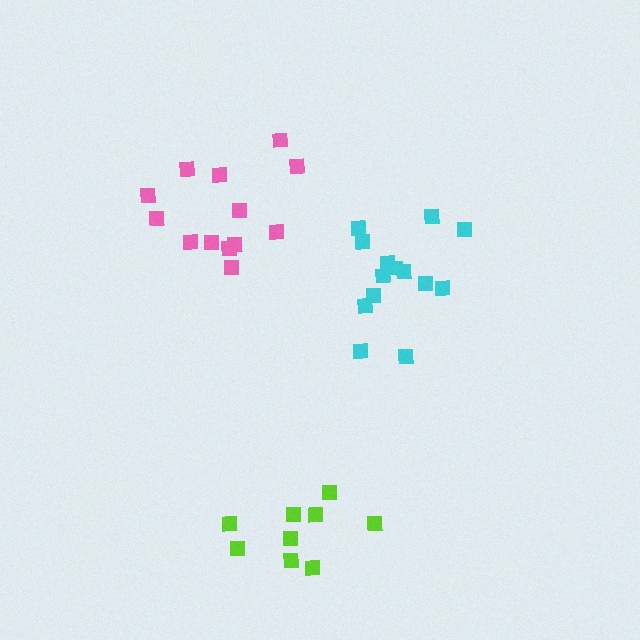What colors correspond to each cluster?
The clusters are colored: pink, lime, cyan.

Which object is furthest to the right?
The cyan cluster is rightmost.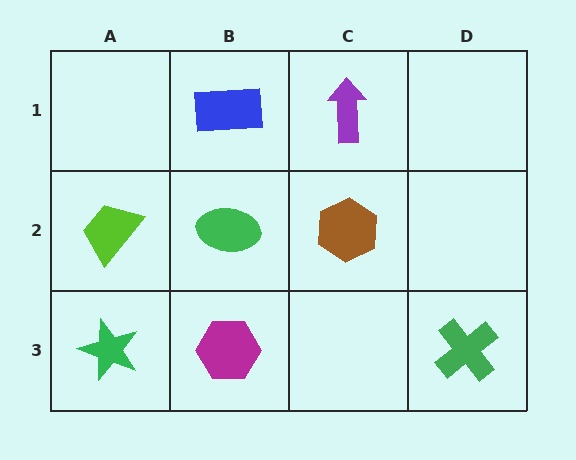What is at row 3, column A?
A green star.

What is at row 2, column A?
A lime trapezoid.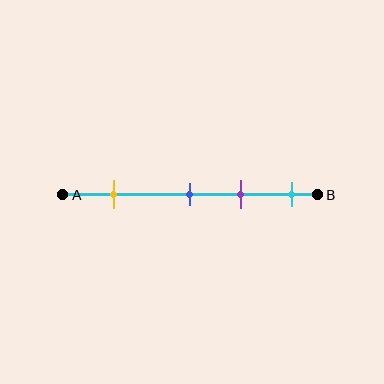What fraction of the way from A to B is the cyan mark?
The cyan mark is approximately 90% (0.9) of the way from A to B.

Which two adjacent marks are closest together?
The blue and purple marks are the closest adjacent pair.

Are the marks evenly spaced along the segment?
No, the marks are not evenly spaced.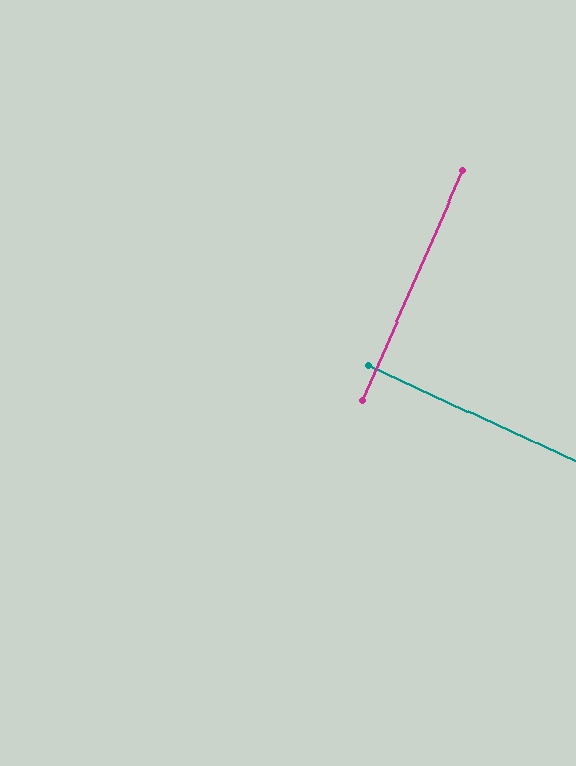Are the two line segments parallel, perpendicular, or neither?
Perpendicular — they meet at approximately 89°.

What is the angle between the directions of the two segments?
Approximately 89 degrees.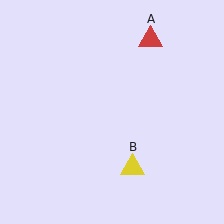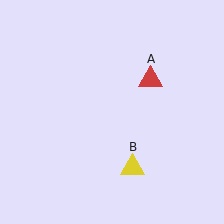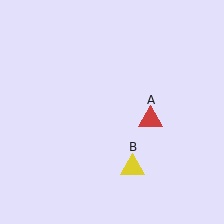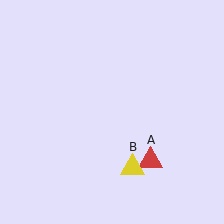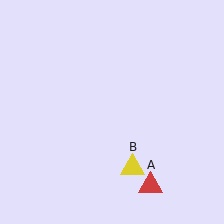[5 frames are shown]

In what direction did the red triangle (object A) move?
The red triangle (object A) moved down.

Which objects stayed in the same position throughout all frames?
Yellow triangle (object B) remained stationary.